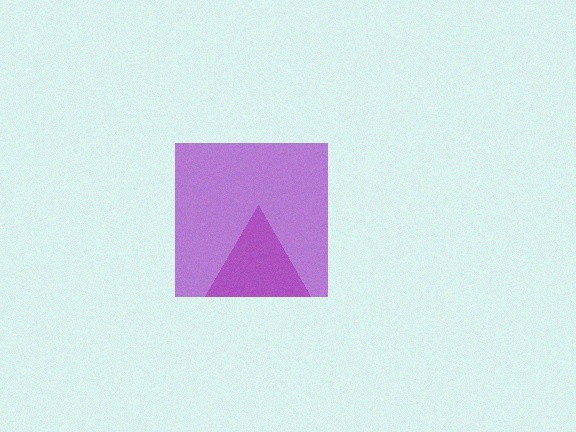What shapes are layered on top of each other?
The layered shapes are: a magenta triangle, a purple square.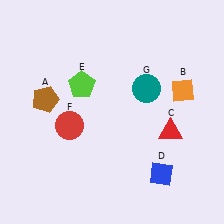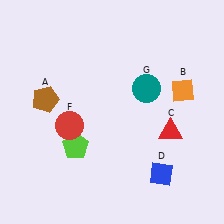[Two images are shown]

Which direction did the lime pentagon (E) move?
The lime pentagon (E) moved down.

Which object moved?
The lime pentagon (E) moved down.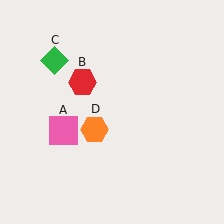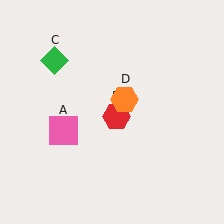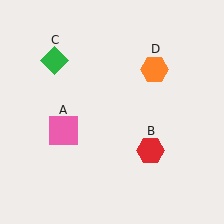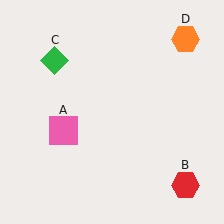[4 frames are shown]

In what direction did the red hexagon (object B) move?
The red hexagon (object B) moved down and to the right.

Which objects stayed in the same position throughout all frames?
Pink square (object A) and green diamond (object C) remained stationary.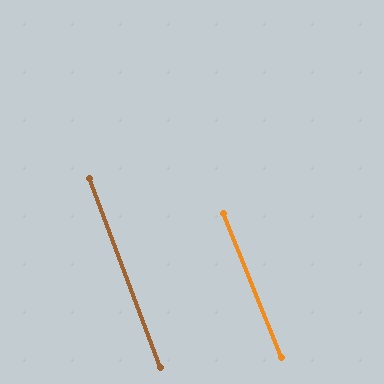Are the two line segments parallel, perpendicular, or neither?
Parallel — their directions differ by only 1.4°.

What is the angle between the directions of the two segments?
Approximately 1 degree.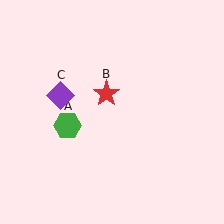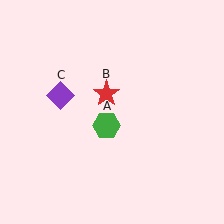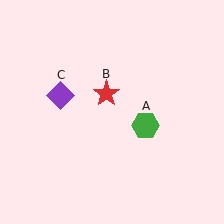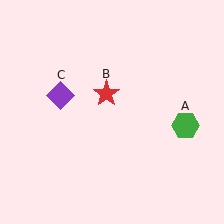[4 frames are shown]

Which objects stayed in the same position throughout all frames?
Red star (object B) and purple diamond (object C) remained stationary.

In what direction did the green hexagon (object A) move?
The green hexagon (object A) moved right.